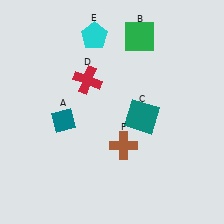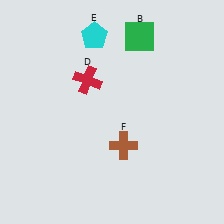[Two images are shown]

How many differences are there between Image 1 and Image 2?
There are 2 differences between the two images.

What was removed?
The teal diamond (A), the teal square (C) were removed in Image 2.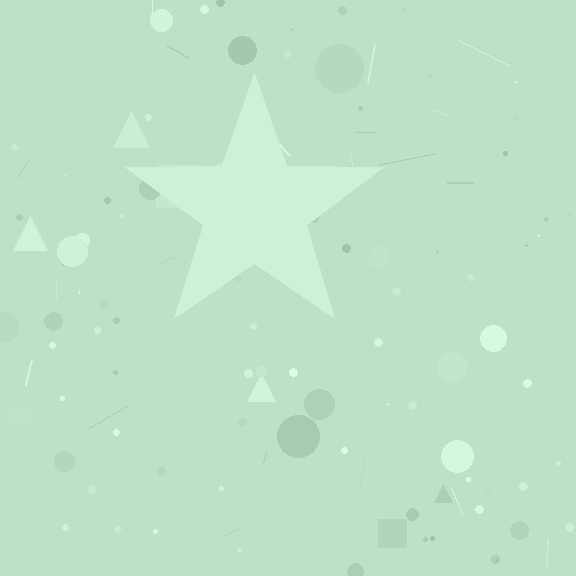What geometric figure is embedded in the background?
A star is embedded in the background.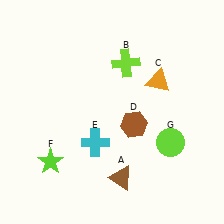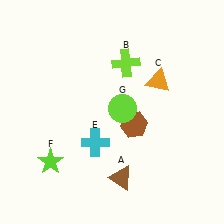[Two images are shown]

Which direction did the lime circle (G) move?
The lime circle (G) moved left.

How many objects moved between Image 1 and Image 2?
1 object moved between the two images.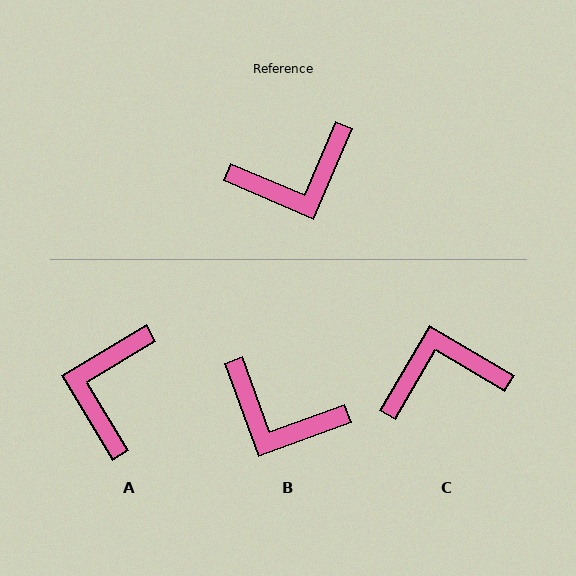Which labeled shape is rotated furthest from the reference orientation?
C, about 173 degrees away.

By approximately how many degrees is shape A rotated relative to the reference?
Approximately 126 degrees clockwise.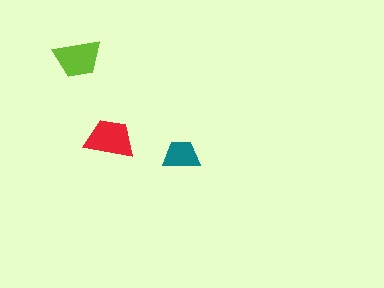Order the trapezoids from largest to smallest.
the red one, the lime one, the teal one.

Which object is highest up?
The lime trapezoid is topmost.